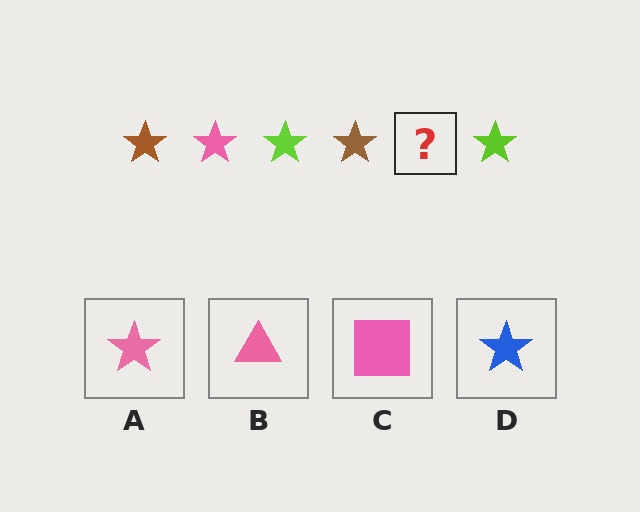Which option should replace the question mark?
Option A.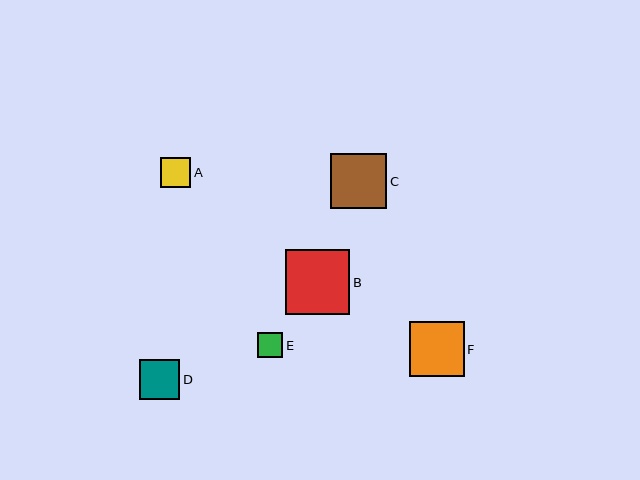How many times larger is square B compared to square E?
Square B is approximately 2.6 times the size of square E.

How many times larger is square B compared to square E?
Square B is approximately 2.6 times the size of square E.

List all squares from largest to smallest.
From largest to smallest: B, C, F, D, A, E.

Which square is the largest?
Square B is the largest with a size of approximately 65 pixels.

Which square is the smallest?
Square E is the smallest with a size of approximately 25 pixels.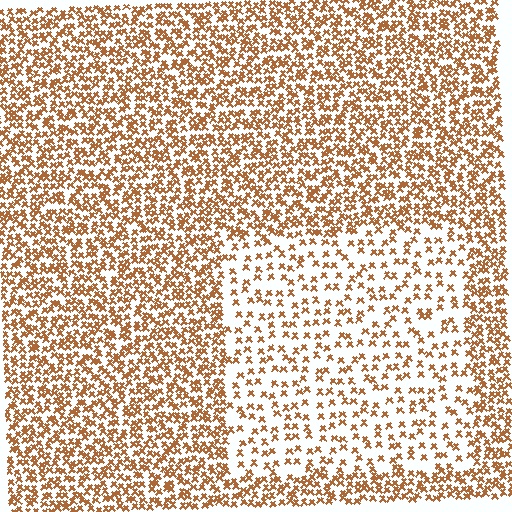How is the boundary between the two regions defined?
The boundary is defined by a change in element density (approximately 2.2x ratio). All elements are the same color, size, and shape.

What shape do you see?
I see a rectangle.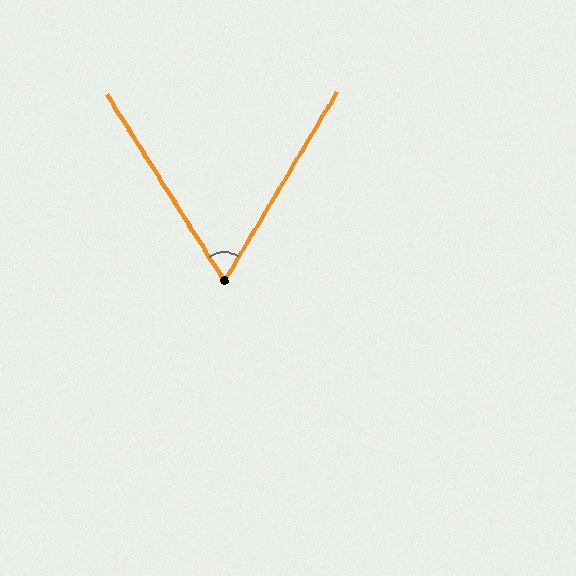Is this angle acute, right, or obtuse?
It is acute.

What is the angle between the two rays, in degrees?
Approximately 63 degrees.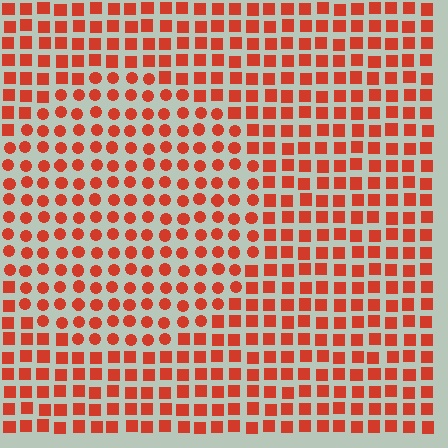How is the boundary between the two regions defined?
The boundary is defined by a change in element shape: circles inside vs. squares outside. All elements share the same color and spacing.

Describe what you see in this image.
The image is filled with small red elements arranged in a uniform grid. A circle-shaped region contains circles, while the surrounding area contains squares. The boundary is defined purely by the change in element shape.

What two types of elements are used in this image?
The image uses circles inside the circle region and squares outside it.